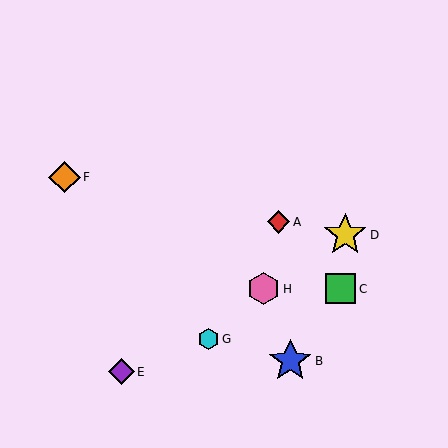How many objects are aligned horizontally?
2 objects (C, H) are aligned horizontally.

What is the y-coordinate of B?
Object B is at y≈361.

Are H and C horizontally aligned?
Yes, both are at y≈289.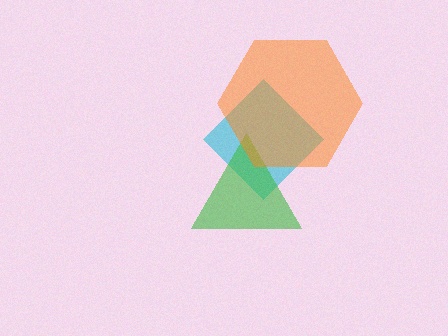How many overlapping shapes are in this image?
There are 3 overlapping shapes in the image.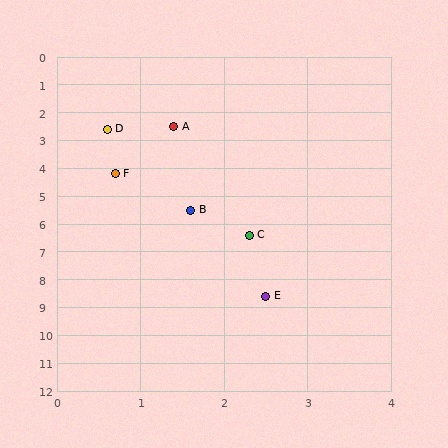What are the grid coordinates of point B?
Point B is at approximately (1.6, 5.5).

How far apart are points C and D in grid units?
Points C and D are about 4.2 grid units apart.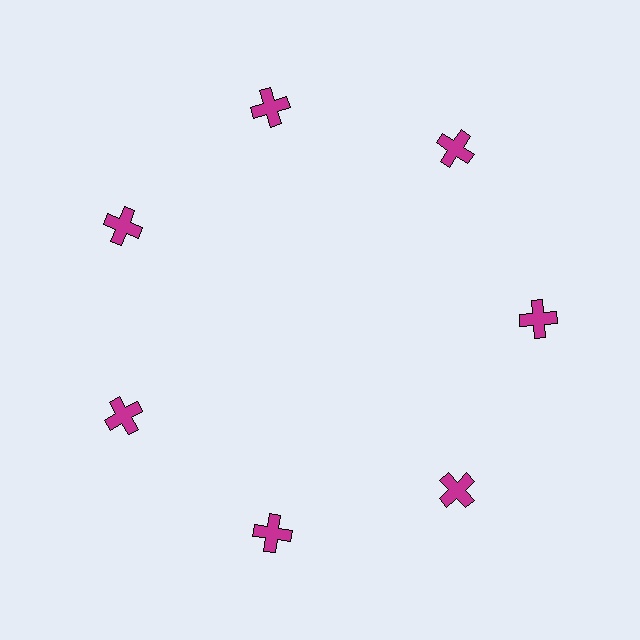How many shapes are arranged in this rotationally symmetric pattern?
There are 7 shapes, arranged in 7 groups of 1.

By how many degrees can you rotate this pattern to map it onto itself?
The pattern maps onto itself every 51 degrees of rotation.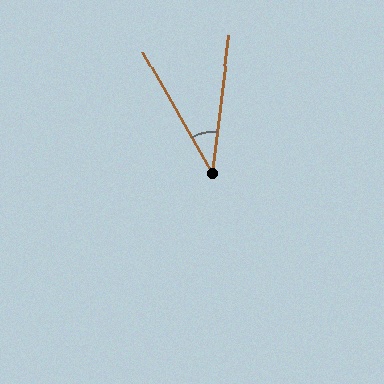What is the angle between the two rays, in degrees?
Approximately 36 degrees.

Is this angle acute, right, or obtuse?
It is acute.